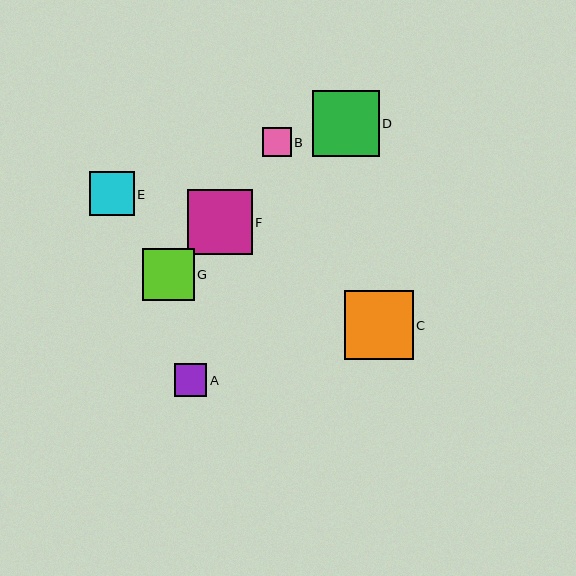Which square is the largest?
Square C is the largest with a size of approximately 69 pixels.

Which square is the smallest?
Square B is the smallest with a size of approximately 29 pixels.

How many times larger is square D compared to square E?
Square D is approximately 1.5 times the size of square E.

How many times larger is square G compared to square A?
Square G is approximately 1.6 times the size of square A.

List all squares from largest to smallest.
From largest to smallest: C, D, F, G, E, A, B.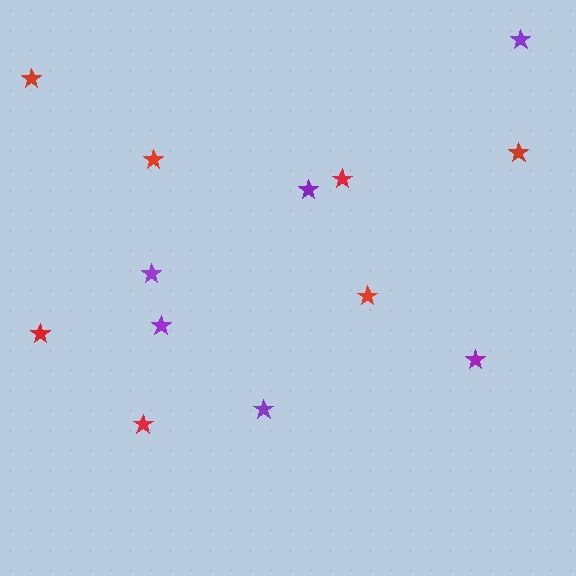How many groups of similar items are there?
There are 2 groups: one group of purple stars (6) and one group of red stars (7).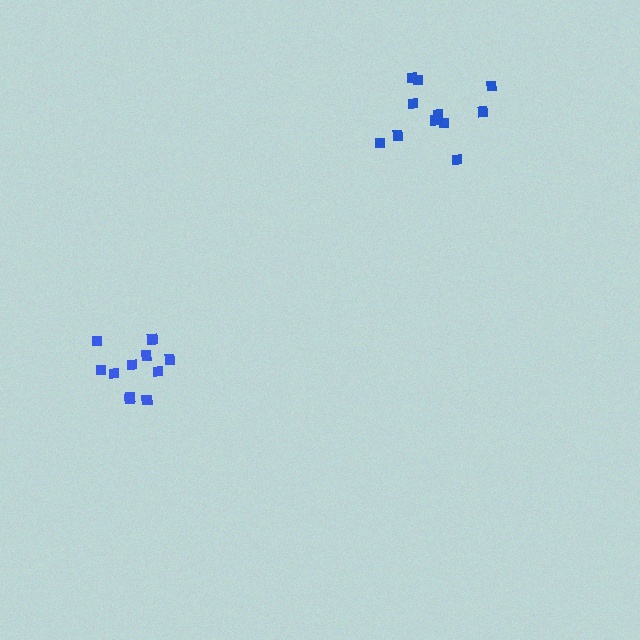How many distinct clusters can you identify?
There are 2 distinct clusters.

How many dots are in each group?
Group 1: 11 dots, Group 2: 11 dots (22 total).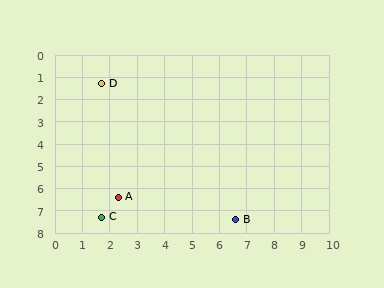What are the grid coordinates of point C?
Point C is at approximately (1.7, 7.3).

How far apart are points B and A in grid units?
Points B and A are about 4.4 grid units apart.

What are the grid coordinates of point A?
Point A is at approximately (2.3, 6.4).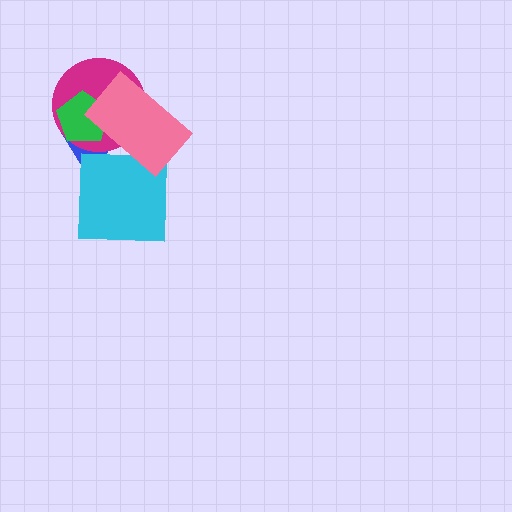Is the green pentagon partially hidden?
Yes, it is partially covered by another shape.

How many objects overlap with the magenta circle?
3 objects overlap with the magenta circle.